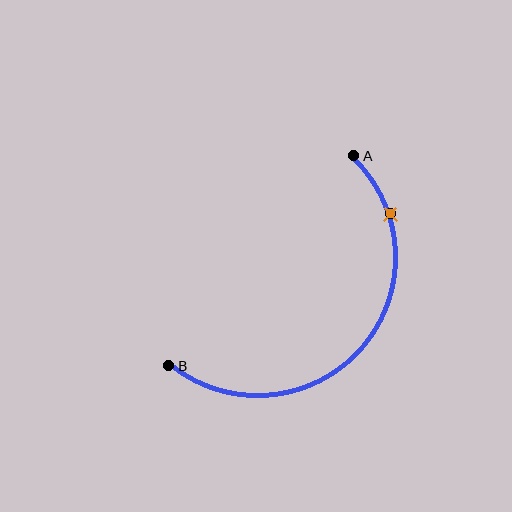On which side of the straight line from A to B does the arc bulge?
The arc bulges below and to the right of the straight line connecting A and B.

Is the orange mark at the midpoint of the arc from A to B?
No. The orange mark lies on the arc but is closer to endpoint A. The arc midpoint would be at the point on the curve equidistant along the arc from both A and B.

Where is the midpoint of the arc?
The arc midpoint is the point on the curve farthest from the straight line joining A and B. It sits below and to the right of that line.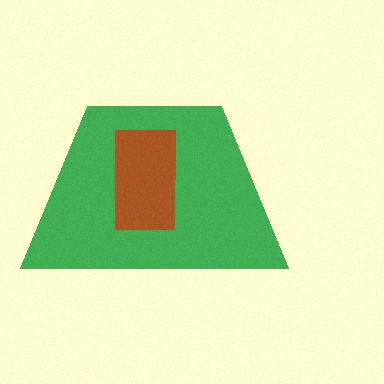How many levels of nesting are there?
2.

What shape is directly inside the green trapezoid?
The brown rectangle.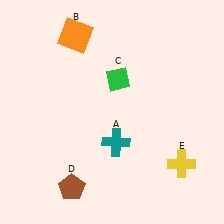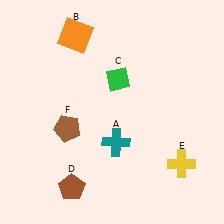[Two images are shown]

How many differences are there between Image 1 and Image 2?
There is 1 difference between the two images.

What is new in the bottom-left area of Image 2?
A brown pentagon (F) was added in the bottom-left area of Image 2.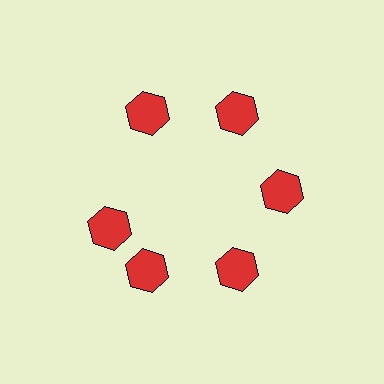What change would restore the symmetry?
The symmetry would be restored by rotating it back into even spacing with its neighbors so that all 6 hexagons sit at equal angles and equal distance from the center.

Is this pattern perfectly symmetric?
No. The 6 red hexagons are arranged in a ring, but one element near the 9 o'clock position is rotated out of alignment along the ring, breaking the 6-fold rotational symmetry.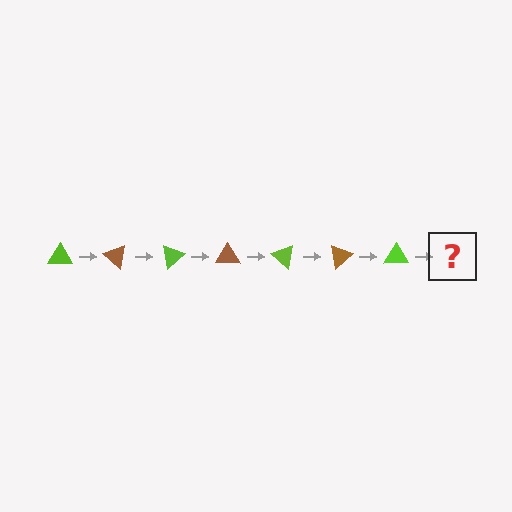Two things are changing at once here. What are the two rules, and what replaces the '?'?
The two rules are that it rotates 40 degrees each step and the color cycles through lime and brown. The '?' should be a brown triangle, rotated 280 degrees from the start.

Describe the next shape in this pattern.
It should be a brown triangle, rotated 280 degrees from the start.